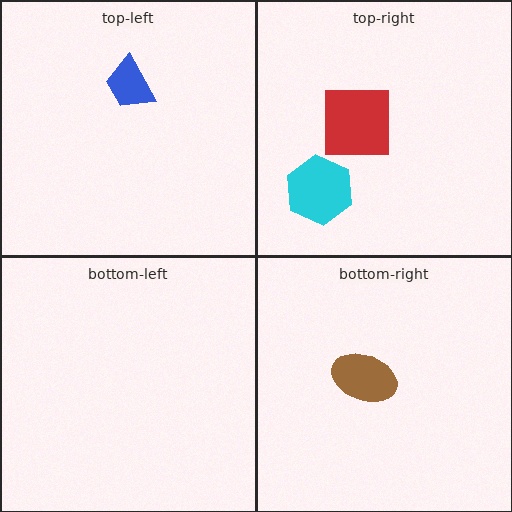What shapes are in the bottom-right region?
The brown ellipse.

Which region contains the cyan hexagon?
The top-right region.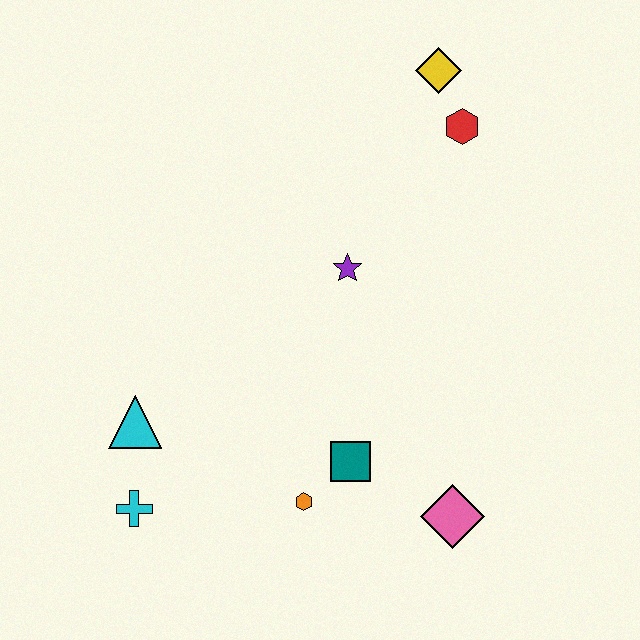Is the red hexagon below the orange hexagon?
No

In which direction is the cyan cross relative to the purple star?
The cyan cross is below the purple star.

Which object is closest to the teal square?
The orange hexagon is closest to the teal square.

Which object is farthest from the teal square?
The yellow diamond is farthest from the teal square.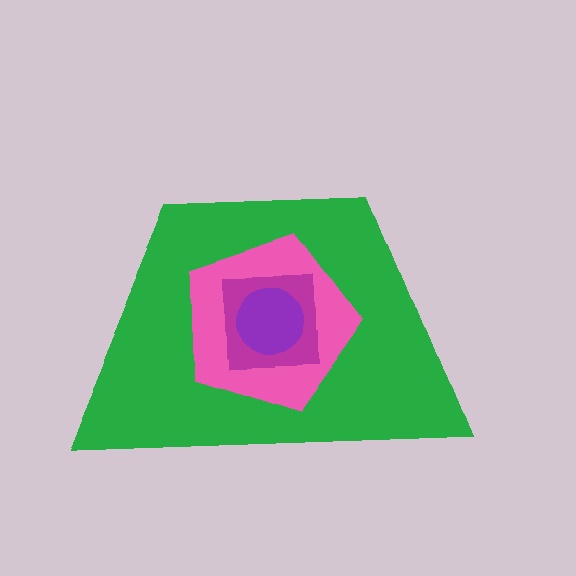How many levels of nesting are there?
4.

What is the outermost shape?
The green trapezoid.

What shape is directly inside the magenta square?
The purple circle.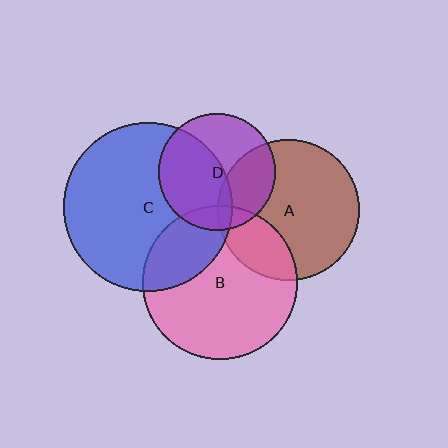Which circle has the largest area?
Circle C (blue).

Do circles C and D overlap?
Yes.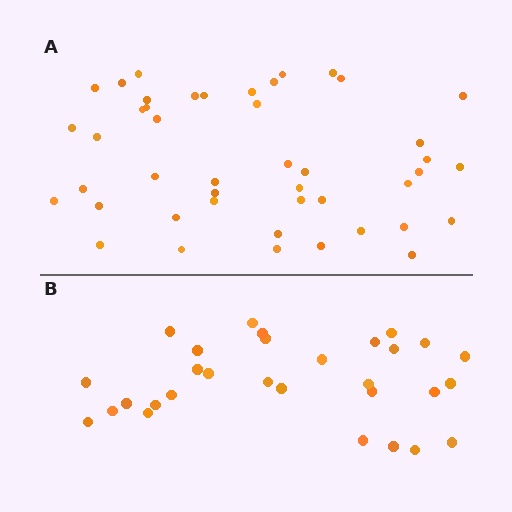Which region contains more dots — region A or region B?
Region A (the top region) has more dots.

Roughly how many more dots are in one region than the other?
Region A has approximately 15 more dots than region B.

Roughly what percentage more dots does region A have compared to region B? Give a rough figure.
About 50% more.